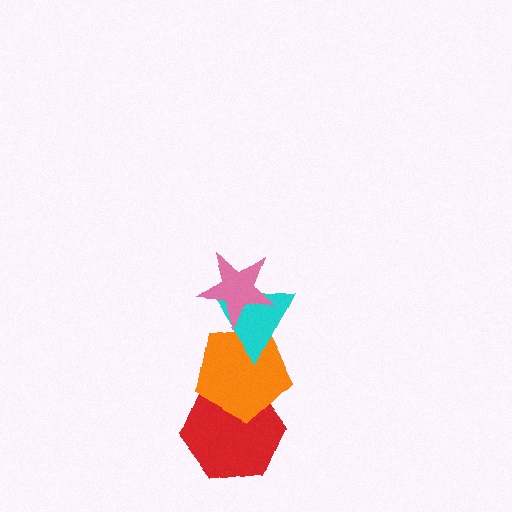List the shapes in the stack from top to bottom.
From top to bottom: the pink star, the cyan triangle, the orange pentagon, the red hexagon.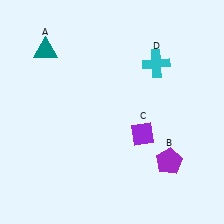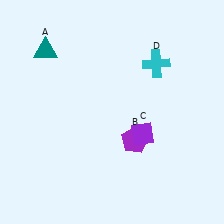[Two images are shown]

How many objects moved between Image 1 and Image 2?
1 object moved between the two images.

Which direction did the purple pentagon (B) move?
The purple pentagon (B) moved left.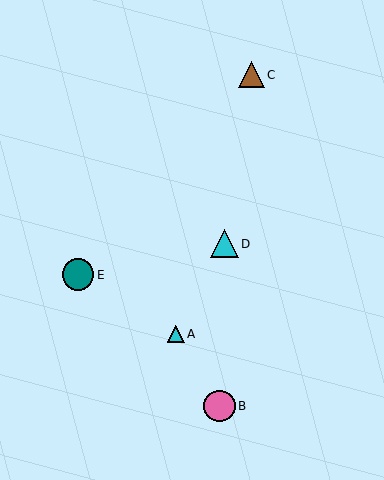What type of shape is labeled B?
Shape B is a pink circle.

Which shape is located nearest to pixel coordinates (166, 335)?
The cyan triangle (labeled A) at (176, 334) is nearest to that location.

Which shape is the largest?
The teal circle (labeled E) is the largest.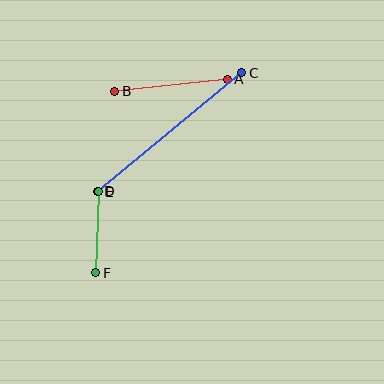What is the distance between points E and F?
The distance is approximately 81 pixels.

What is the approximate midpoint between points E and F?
The midpoint is at approximately (97, 232) pixels.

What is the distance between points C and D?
The distance is approximately 187 pixels.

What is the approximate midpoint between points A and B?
The midpoint is at approximately (171, 85) pixels.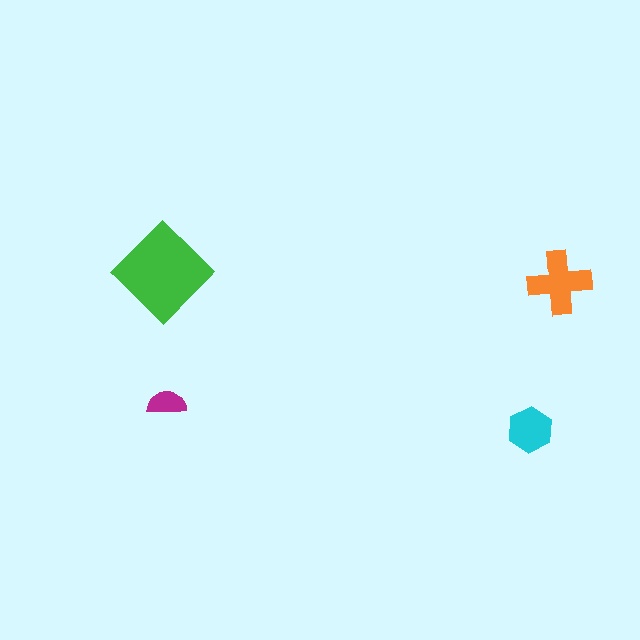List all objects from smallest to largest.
The magenta semicircle, the cyan hexagon, the orange cross, the green diamond.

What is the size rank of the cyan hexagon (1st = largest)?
3rd.